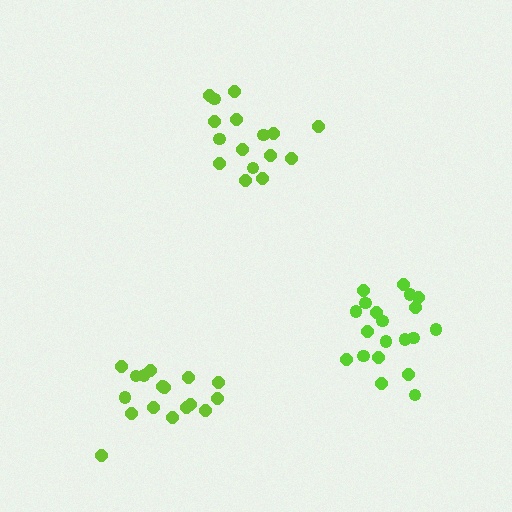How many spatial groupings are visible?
There are 3 spatial groupings.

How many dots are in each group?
Group 1: 20 dots, Group 2: 16 dots, Group 3: 17 dots (53 total).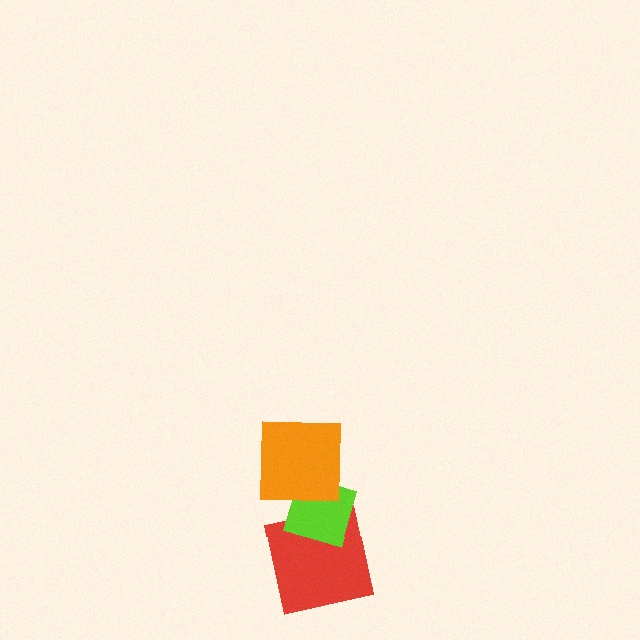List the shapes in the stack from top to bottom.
From top to bottom: the orange square, the lime diamond, the red square.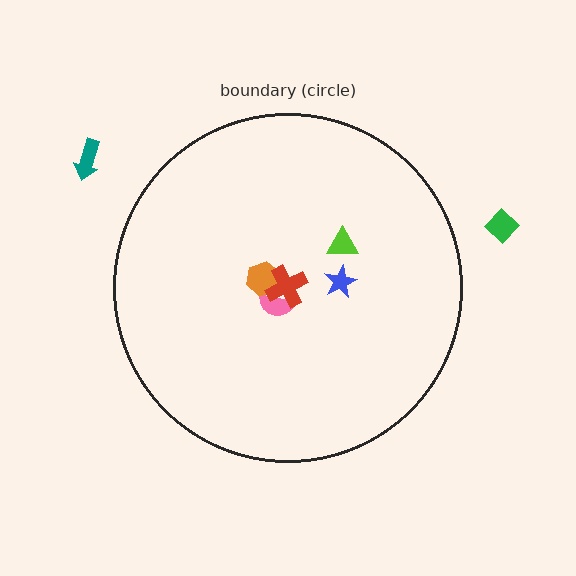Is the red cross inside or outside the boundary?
Inside.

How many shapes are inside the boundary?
5 inside, 2 outside.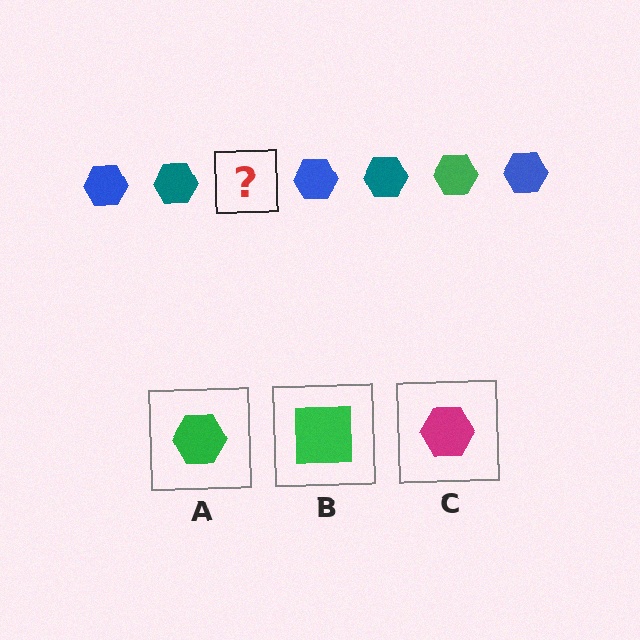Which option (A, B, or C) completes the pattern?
A.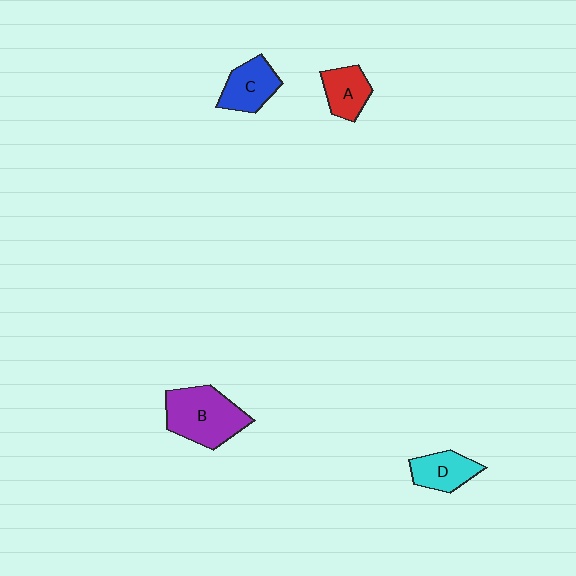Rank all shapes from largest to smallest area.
From largest to smallest: B (purple), C (blue), D (cyan), A (red).